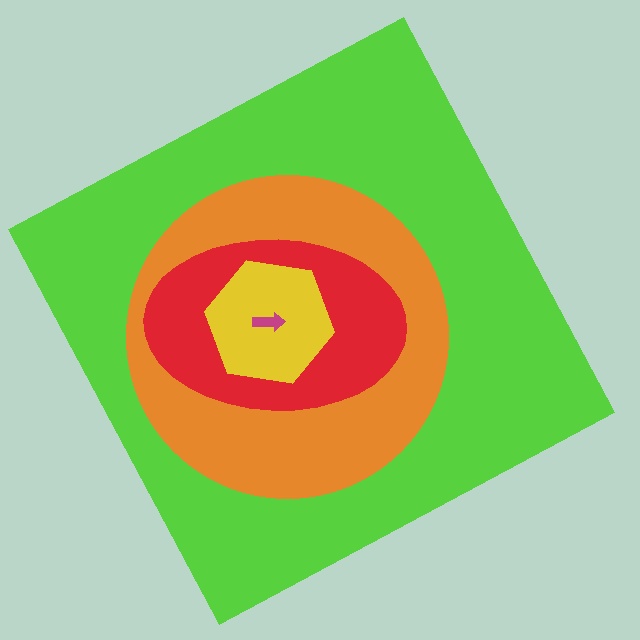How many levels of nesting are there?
5.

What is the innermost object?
The magenta arrow.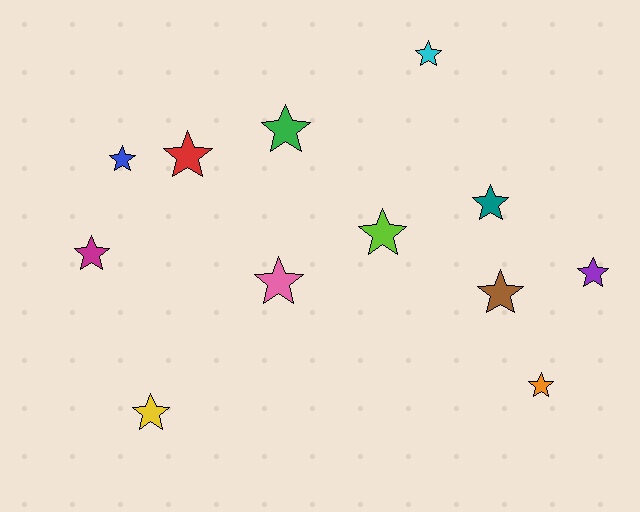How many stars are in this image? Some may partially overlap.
There are 12 stars.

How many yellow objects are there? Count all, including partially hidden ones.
There is 1 yellow object.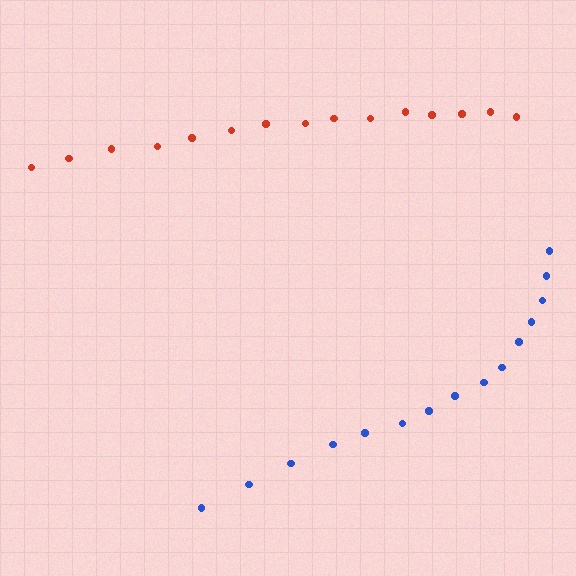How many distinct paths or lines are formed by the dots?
There are 2 distinct paths.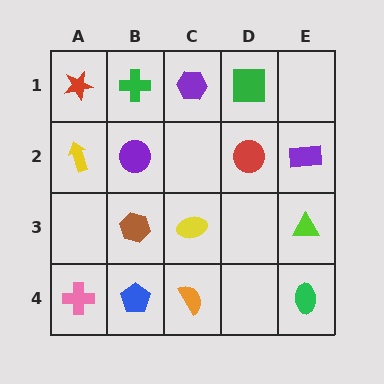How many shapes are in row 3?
3 shapes.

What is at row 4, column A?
A pink cross.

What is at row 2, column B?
A purple circle.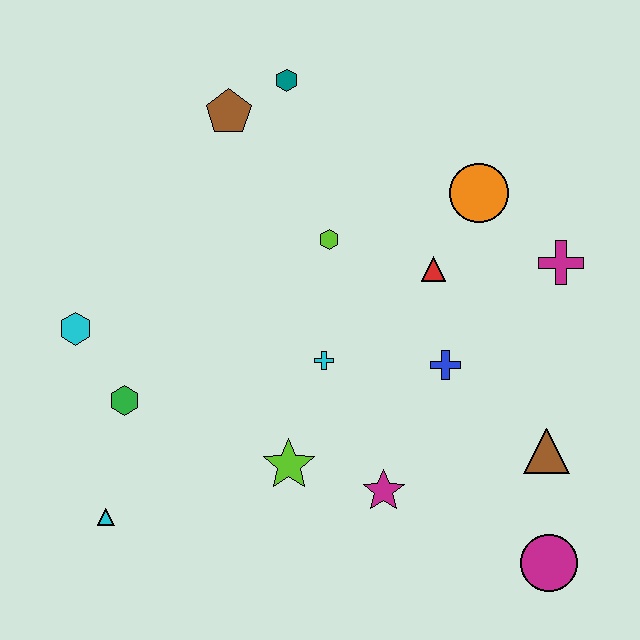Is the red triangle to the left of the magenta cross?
Yes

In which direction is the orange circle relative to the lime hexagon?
The orange circle is to the right of the lime hexagon.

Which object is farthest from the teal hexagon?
The magenta circle is farthest from the teal hexagon.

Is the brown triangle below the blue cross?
Yes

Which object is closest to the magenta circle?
The brown triangle is closest to the magenta circle.